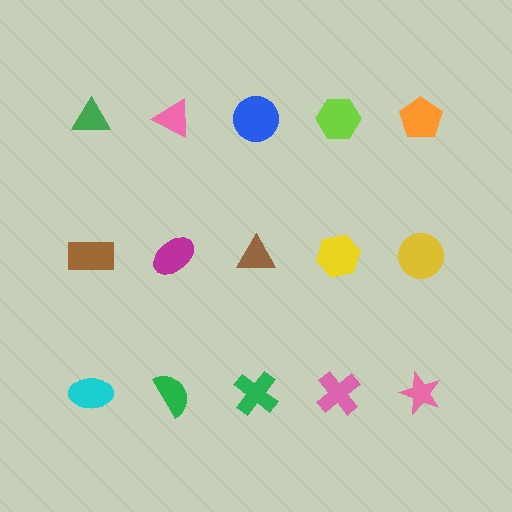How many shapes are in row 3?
5 shapes.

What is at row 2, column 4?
A yellow hexagon.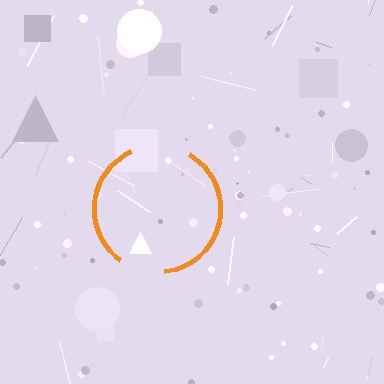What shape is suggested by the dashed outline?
The dashed outline suggests a circle.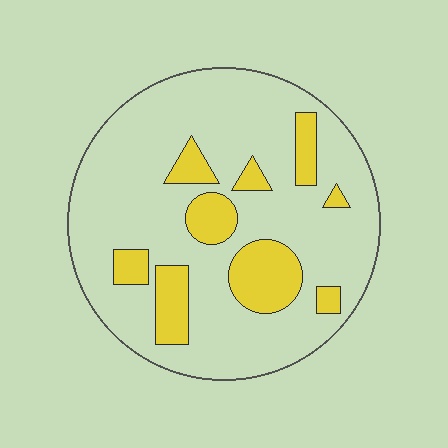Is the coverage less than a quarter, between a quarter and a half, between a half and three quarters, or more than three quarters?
Less than a quarter.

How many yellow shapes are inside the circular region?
9.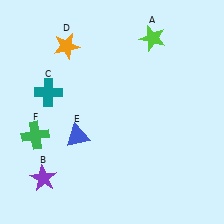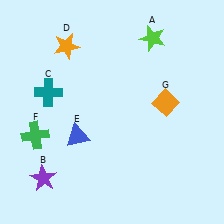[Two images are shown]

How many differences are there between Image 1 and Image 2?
There is 1 difference between the two images.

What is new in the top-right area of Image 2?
An orange diamond (G) was added in the top-right area of Image 2.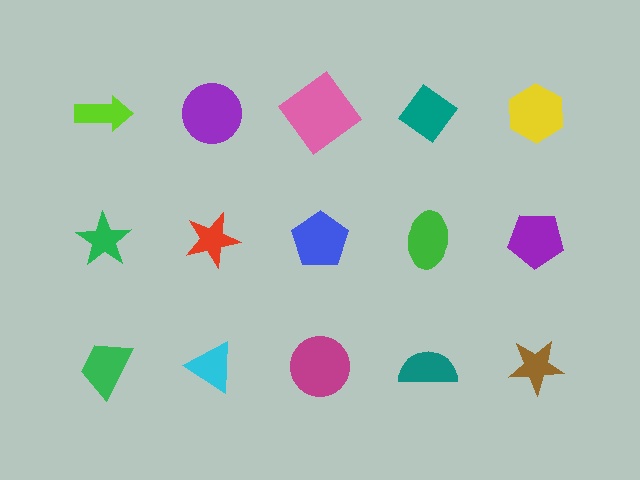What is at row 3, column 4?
A teal semicircle.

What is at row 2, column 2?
A red star.